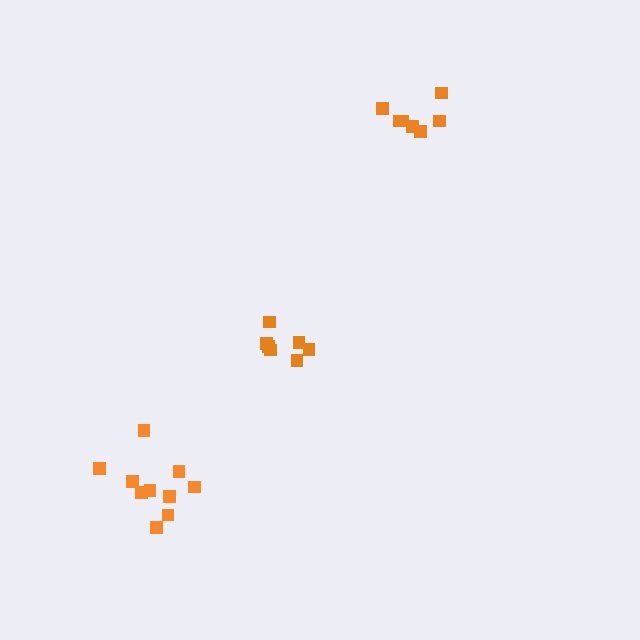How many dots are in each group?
Group 1: 7 dots, Group 2: 7 dots, Group 3: 10 dots (24 total).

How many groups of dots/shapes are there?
There are 3 groups.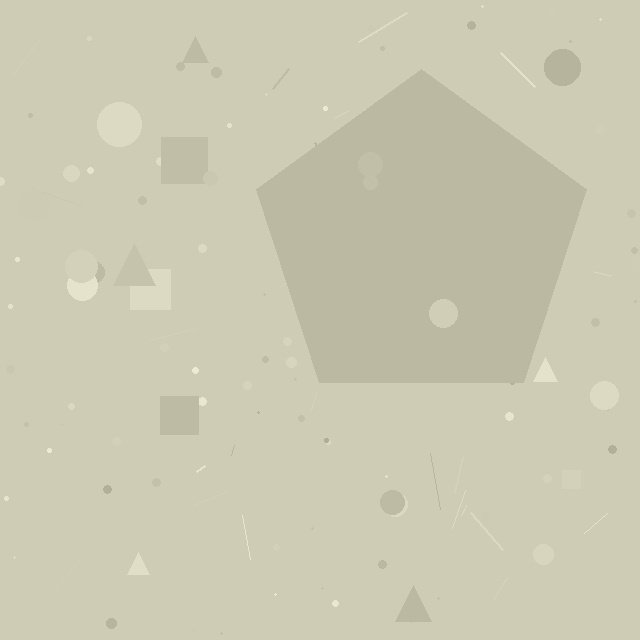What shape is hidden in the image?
A pentagon is hidden in the image.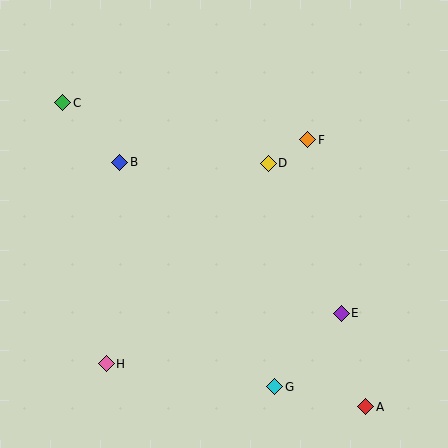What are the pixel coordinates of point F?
Point F is at (308, 140).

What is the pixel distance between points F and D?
The distance between F and D is 46 pixels.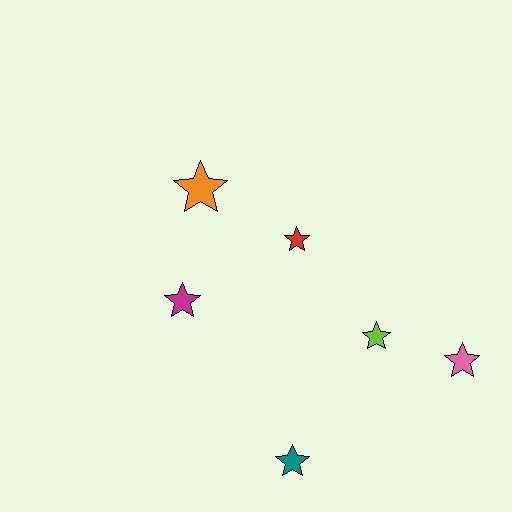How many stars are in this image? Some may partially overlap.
There are 6 stars.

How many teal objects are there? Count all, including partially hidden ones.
There is 1 teal object.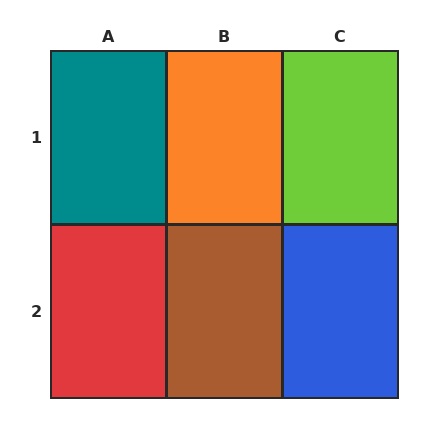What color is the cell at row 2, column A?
Red.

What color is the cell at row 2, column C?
Blue.